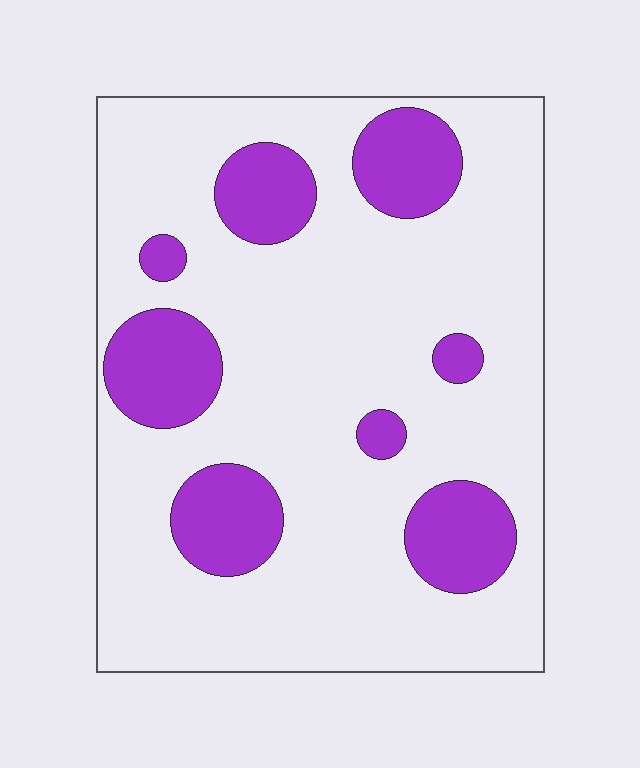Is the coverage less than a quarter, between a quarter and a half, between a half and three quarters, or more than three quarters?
Less than a quarter.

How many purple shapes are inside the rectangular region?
8.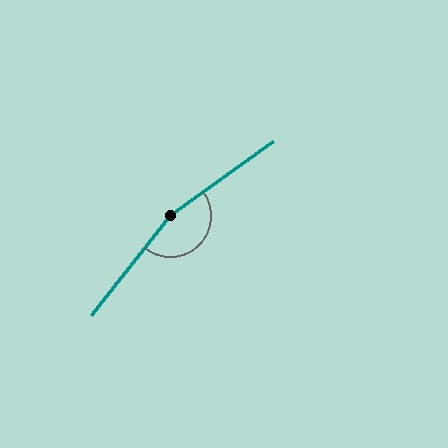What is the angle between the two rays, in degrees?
Approximately 165 degrees.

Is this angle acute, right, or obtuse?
It is obtuse.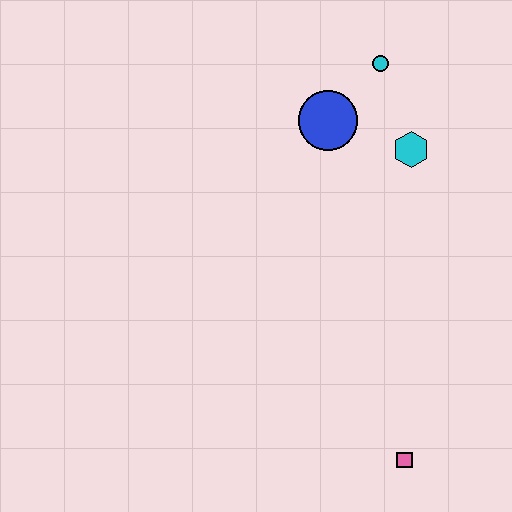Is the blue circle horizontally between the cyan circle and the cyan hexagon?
No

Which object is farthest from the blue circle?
The pink square is farthest from the blue circle.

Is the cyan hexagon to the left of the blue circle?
No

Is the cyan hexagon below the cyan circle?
Yes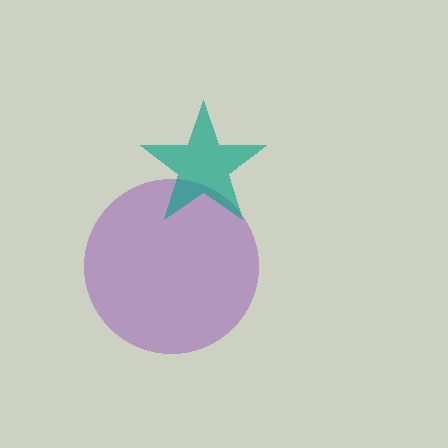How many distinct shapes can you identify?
There are 2 distinct shapes: a purple circle, a teal star.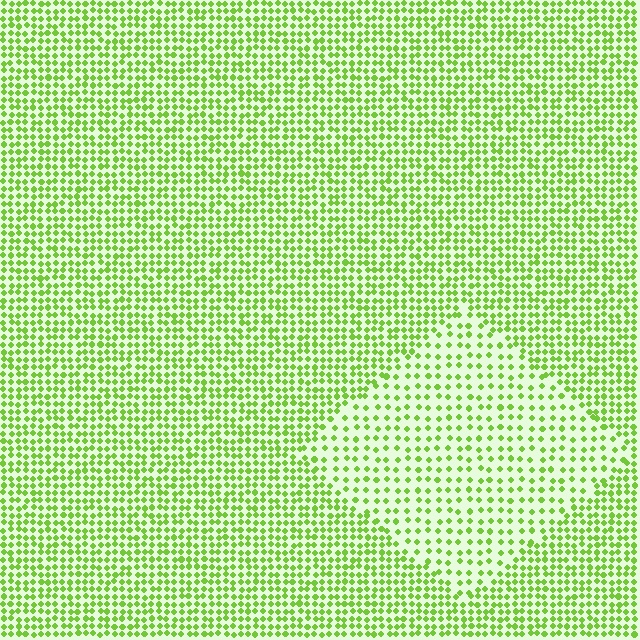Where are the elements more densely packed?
The elements are more densely packed outside the diamond boundary.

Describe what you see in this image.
The image contains small lime elements arranged at two different densities. A diamond-shaped region is visible where the elements are less densely packed than the surrounding area.